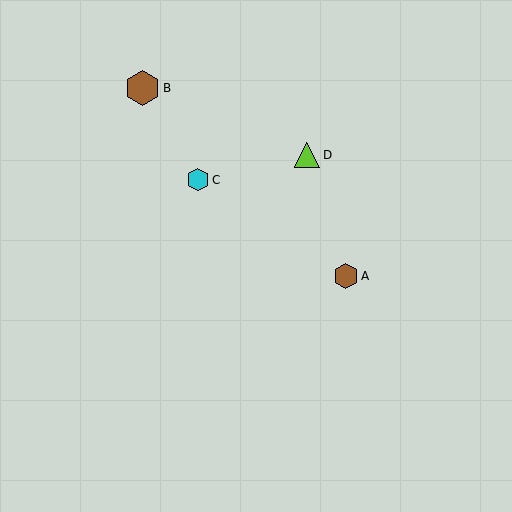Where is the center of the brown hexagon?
The center of the brown hexagon is at (346, 276).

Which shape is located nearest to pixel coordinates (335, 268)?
The brown hexagon (labeled A) at (346, 276) is nearest to that location.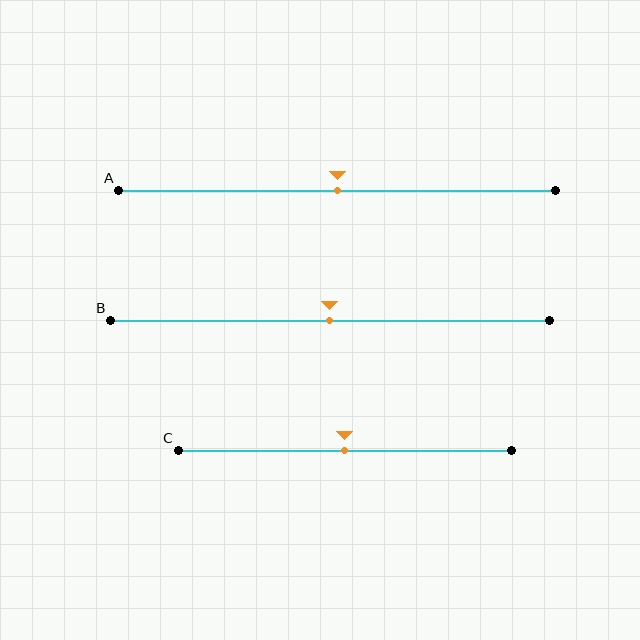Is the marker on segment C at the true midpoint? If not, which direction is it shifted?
Yes, the marker on segment C is at the true midpoint.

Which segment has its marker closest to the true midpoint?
Segment A has its marker closest to the true midpoint.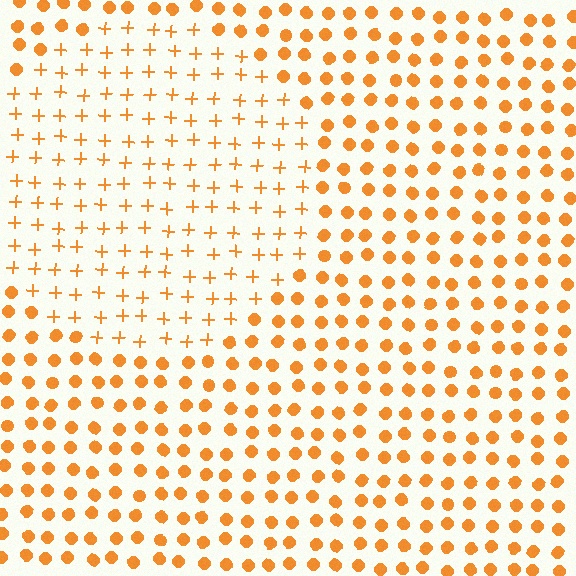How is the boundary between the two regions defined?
The boundary is defined by a change in element shape: plus signs inside vs. circles outside. All elements share the same color and spacing.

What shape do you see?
I see a circle.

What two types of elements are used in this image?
The image uses plus signs inside the circle region and circles outside it.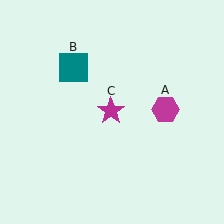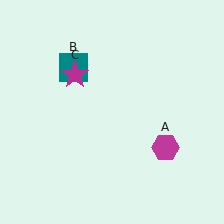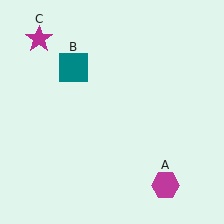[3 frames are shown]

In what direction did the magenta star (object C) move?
The magenta star (object C) moved up and to the left.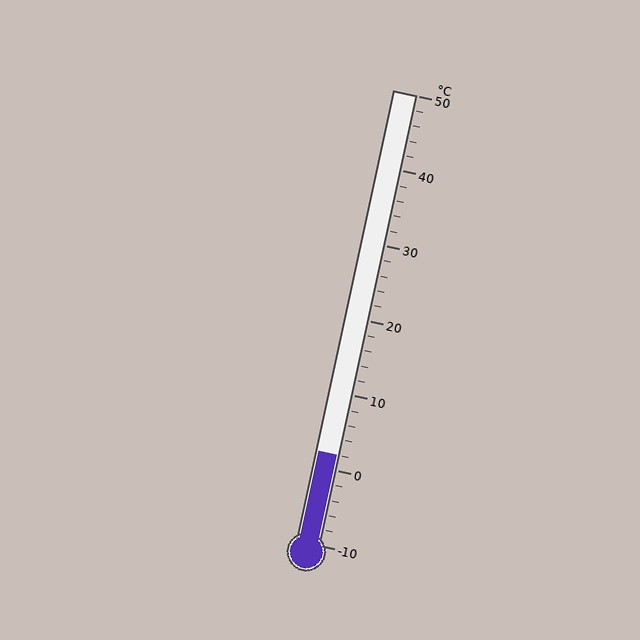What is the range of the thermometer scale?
The thermometer scale ranges from -10°C to 50°C.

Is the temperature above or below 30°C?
The temperature is below 30°C.